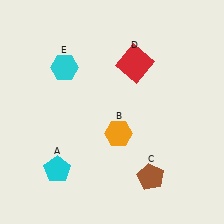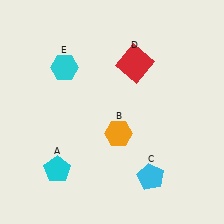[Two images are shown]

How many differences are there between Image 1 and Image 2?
There is 1 difference between the two images.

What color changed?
The pentagon (C) changed from brown in Image 1 to cyan in Image 2.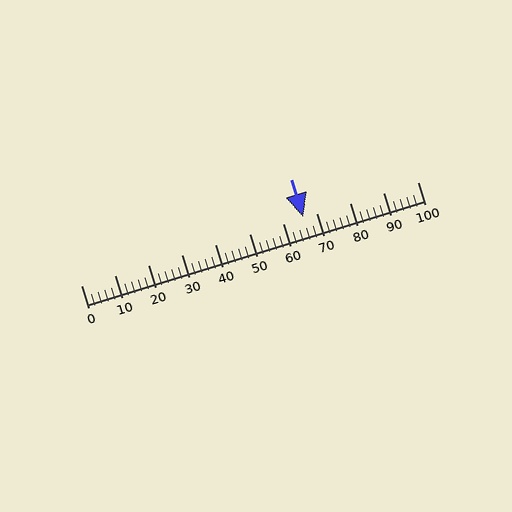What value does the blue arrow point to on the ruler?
The blue arrow points to approximately 66.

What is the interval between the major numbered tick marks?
The major tick marks are spaced 10 units apart.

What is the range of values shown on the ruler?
The ruler shows values from 0 to 100.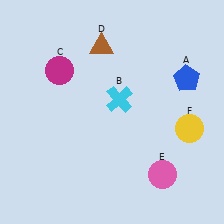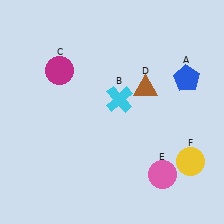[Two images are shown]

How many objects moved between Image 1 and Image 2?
2 objects moved between the two images.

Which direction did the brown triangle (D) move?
The brown triangle (D) moved right.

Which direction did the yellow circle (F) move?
The yellow circle (F) moved down.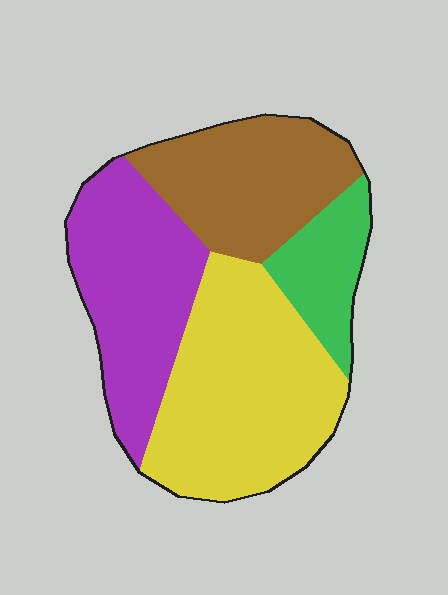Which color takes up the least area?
Green, at roughly 10%.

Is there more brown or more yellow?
Yellow.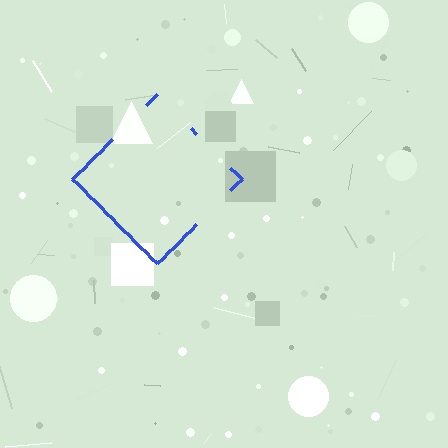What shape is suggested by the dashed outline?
The dashed outline suggests a diamond.